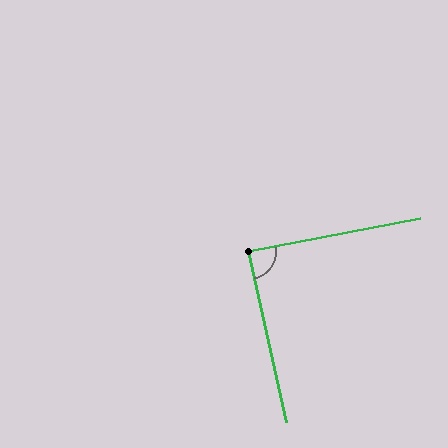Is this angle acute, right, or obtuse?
It is approximately a right angle.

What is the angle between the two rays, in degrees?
Approximately 88 degrees.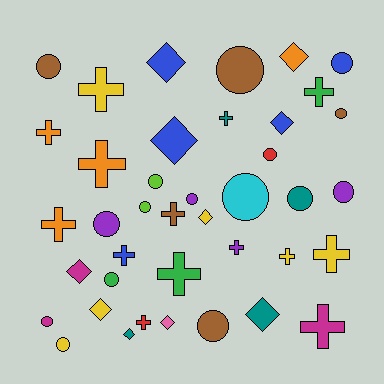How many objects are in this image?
There are 40 objects.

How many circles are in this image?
There are 16 circles.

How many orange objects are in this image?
There are 4 orange objects.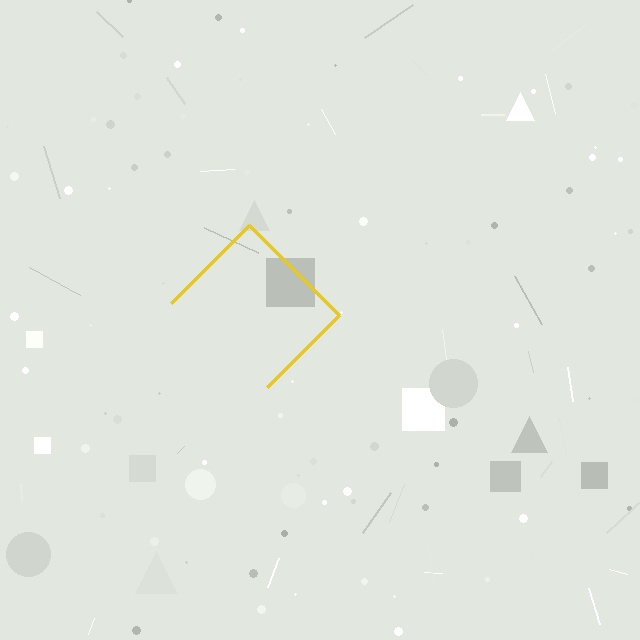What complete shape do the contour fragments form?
The contour fragments form a diamond.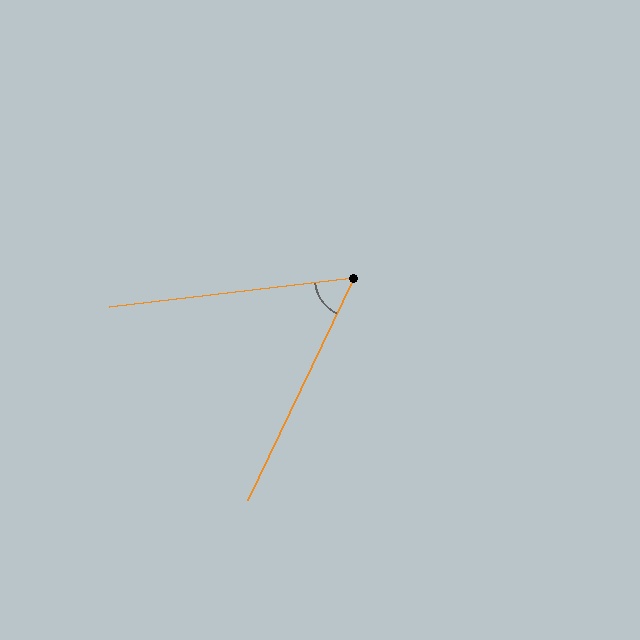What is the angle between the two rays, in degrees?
Approximately 58 degrees.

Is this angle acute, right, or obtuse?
It is acute.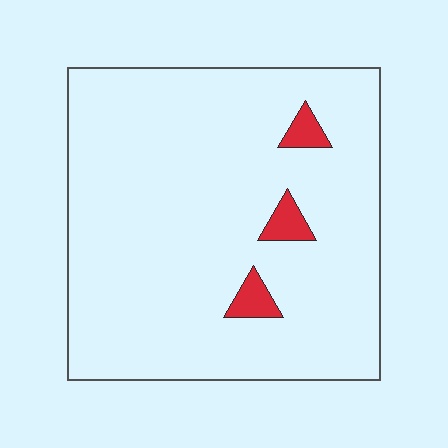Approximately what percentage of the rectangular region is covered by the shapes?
Approximately 5%.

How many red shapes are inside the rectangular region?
3.